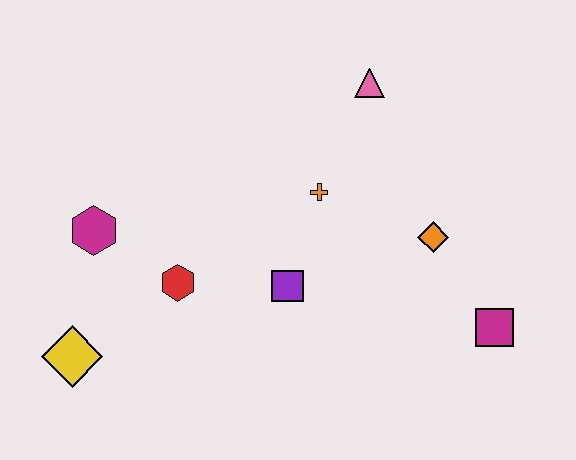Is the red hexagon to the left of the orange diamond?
Yes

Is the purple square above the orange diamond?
No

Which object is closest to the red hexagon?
The magenta hexagon is closest to the red hexagon.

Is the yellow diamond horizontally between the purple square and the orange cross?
No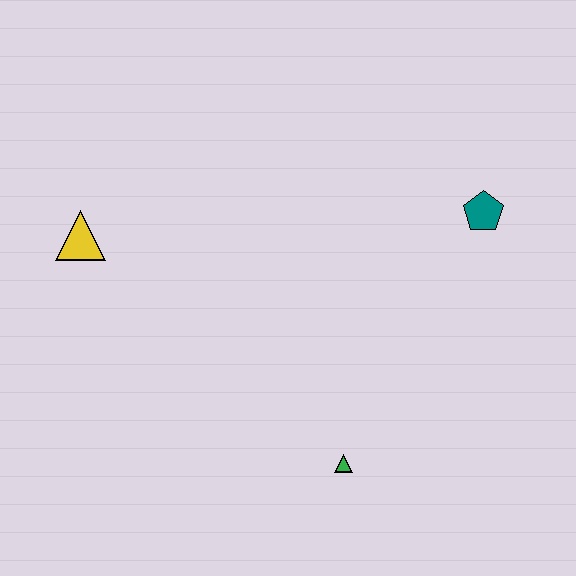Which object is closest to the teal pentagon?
The green triangle is closest to the teal pentagon.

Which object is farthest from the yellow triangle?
The teal pentagon is farthest from the yellow triangle.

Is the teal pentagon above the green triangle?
Yes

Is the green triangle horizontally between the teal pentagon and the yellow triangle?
Yes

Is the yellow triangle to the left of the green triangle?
Yes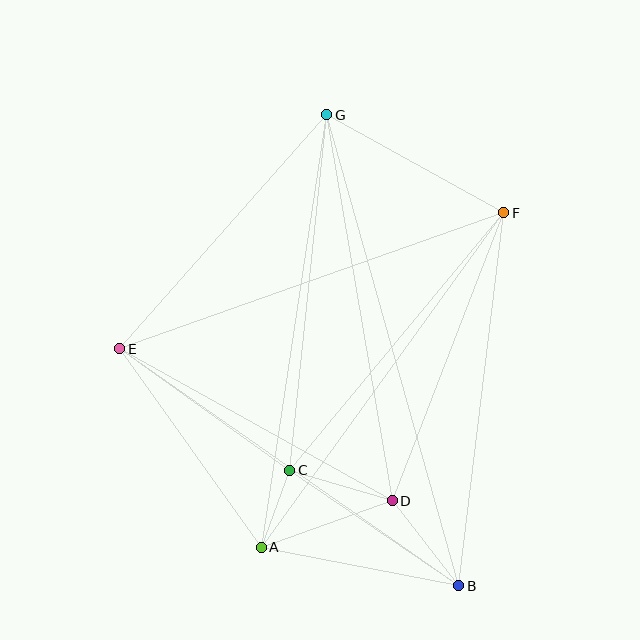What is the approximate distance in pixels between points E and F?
The distance between E and F is approximately 408 pixels.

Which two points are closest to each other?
Points A and C are closest to each other.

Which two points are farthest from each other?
Points B and G are farthest from each other.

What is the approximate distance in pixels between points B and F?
The distance between B and F is approximately 376 pixels.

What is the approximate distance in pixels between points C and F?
The distance between C and F is approximately 335 pixels.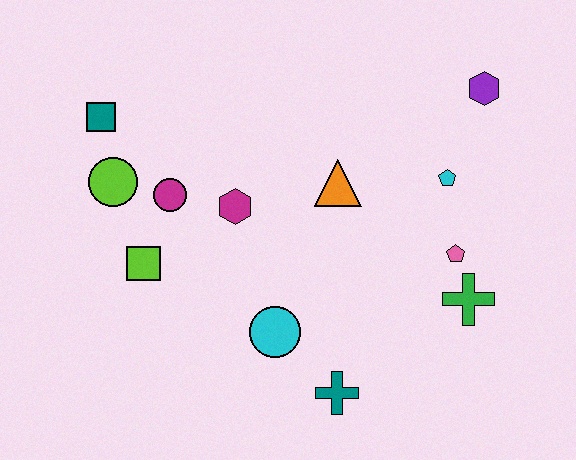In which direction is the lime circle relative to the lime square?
The lime circle is above the lime square.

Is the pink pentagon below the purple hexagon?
Yes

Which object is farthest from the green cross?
The teal square is farthest from the green cross.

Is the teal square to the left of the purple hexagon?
Yes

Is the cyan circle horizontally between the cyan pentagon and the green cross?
No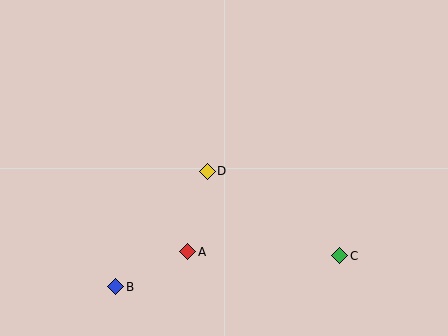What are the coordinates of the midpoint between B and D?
The midpoint between B and D is at (162, 229).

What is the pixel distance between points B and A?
The distance between B and A is 80 pixels.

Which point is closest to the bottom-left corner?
Point B is closest to the bottom-left corner.